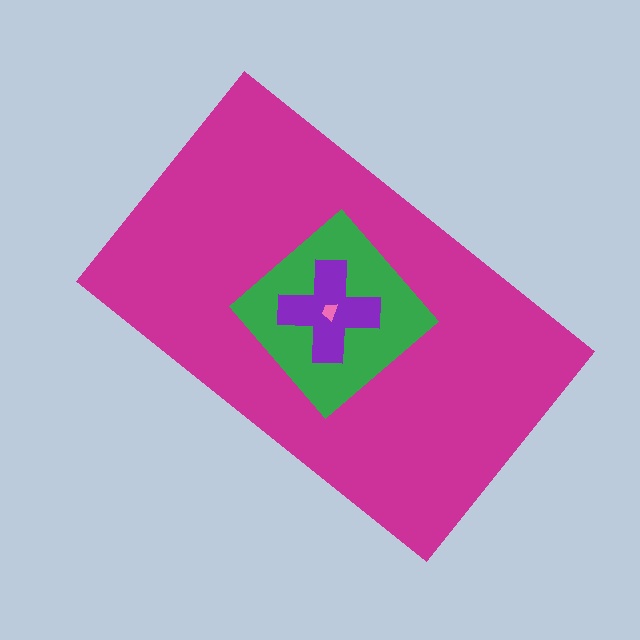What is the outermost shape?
The magenta rectangle.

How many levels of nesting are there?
4.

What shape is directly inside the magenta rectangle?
The green diamond.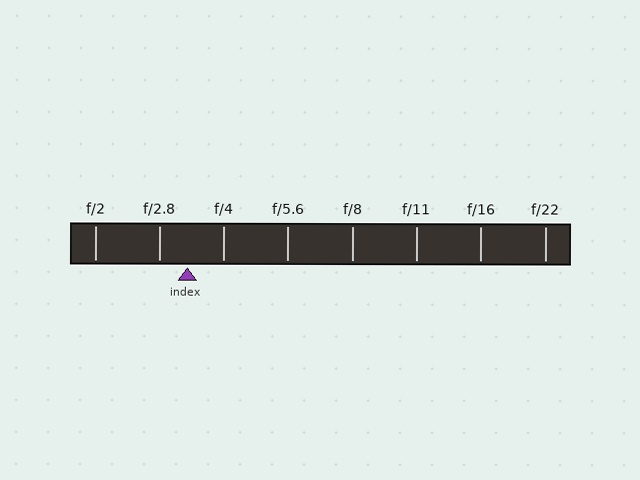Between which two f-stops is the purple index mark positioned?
The index mark is between f/2.8 and f/4.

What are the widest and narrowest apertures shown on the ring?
The widest aperture shown is f/2 and the narrowest is f/22.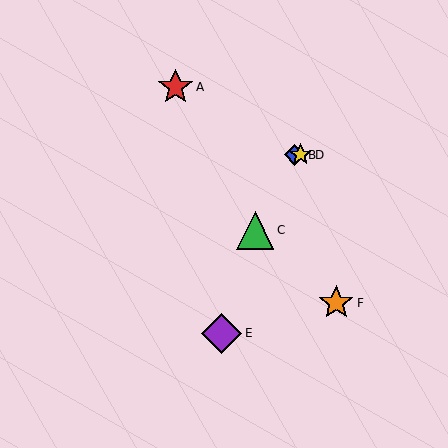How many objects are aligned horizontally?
2 objects (B, D) are aligned horizontally.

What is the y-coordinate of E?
Object E is at y≈333.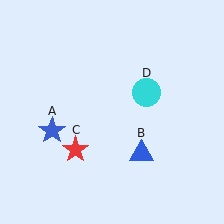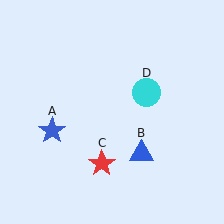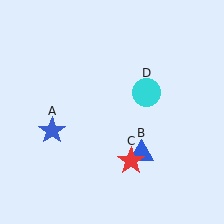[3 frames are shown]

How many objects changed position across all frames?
1 object changed position: red star (object C).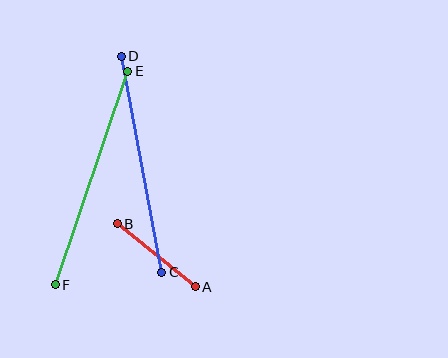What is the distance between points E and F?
The distance is approximately 226 pixels.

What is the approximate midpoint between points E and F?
The midpoint is at approximately (91, 178) pixels.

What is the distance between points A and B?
The distance is approximately 100 pixels.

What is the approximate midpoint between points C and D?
The midpoint is at approximately (141, 164) pixels.